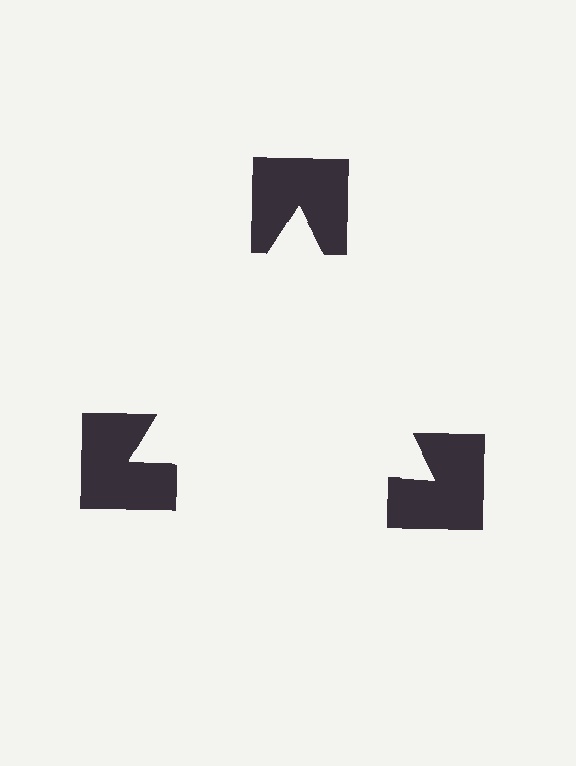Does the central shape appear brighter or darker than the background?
It typically appears slightly brighter than the background, even though no actual brightness change is drawn.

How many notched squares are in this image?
There are 3 — one at each vertex of the illusory triangle.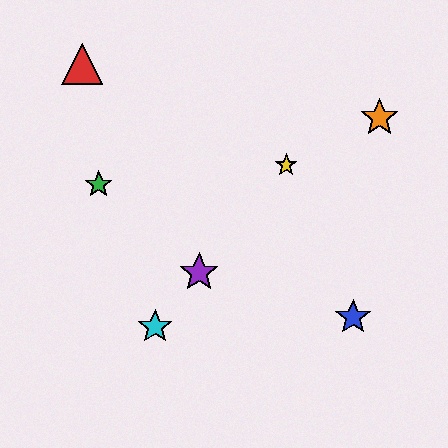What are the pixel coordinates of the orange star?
The orange star is at (379, 118).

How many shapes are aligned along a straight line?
3 shapes (the yellow star, the purple star, the cyan star) are aligned along a straight line.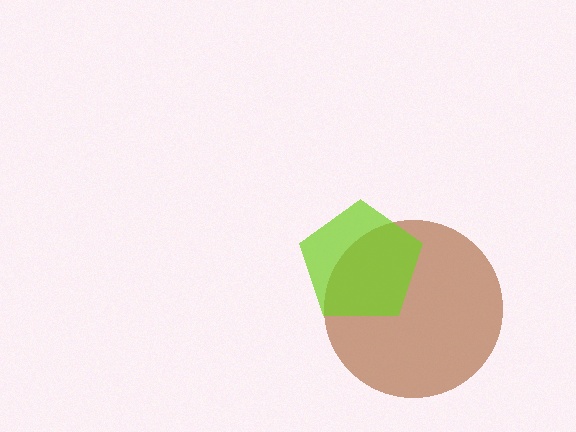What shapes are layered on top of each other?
The layered shapes are: a brown circle, a lime pentagon.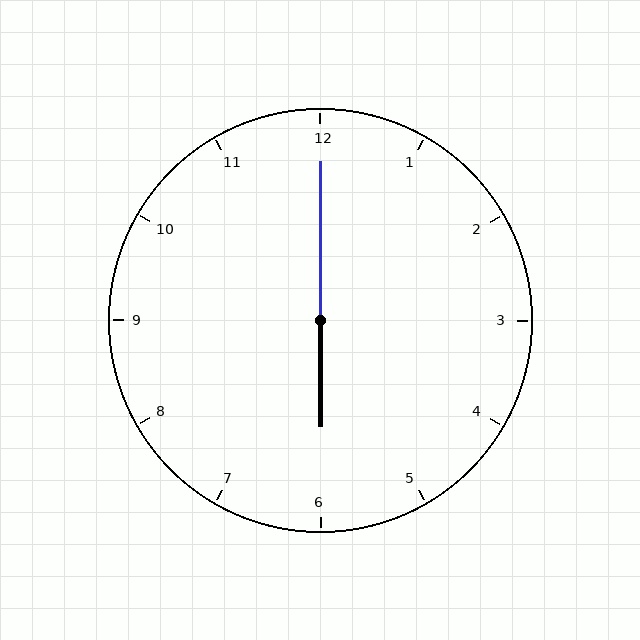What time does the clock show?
6:00.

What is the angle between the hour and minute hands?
Approximately 180 degrees.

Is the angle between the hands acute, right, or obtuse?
It is obtuse.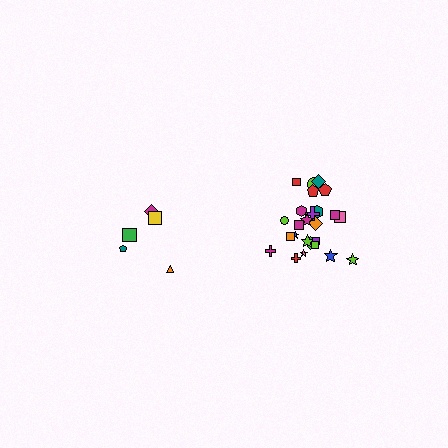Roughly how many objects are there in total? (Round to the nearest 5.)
Roughly 30 objects in total.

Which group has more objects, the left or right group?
The right group.